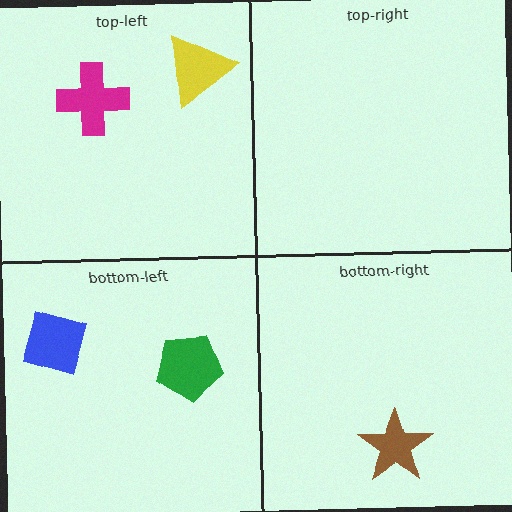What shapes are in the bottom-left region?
The blue diamond, the green pentagon.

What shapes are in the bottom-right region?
The brown star.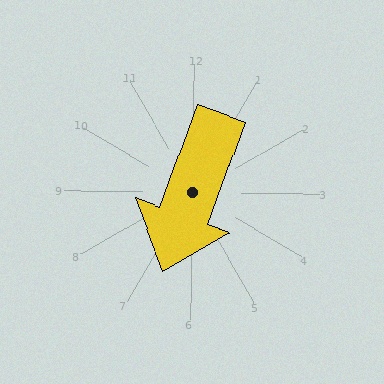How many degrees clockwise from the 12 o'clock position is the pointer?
Approximately 200 degrees.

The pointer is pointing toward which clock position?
Roughly 7 o'clock.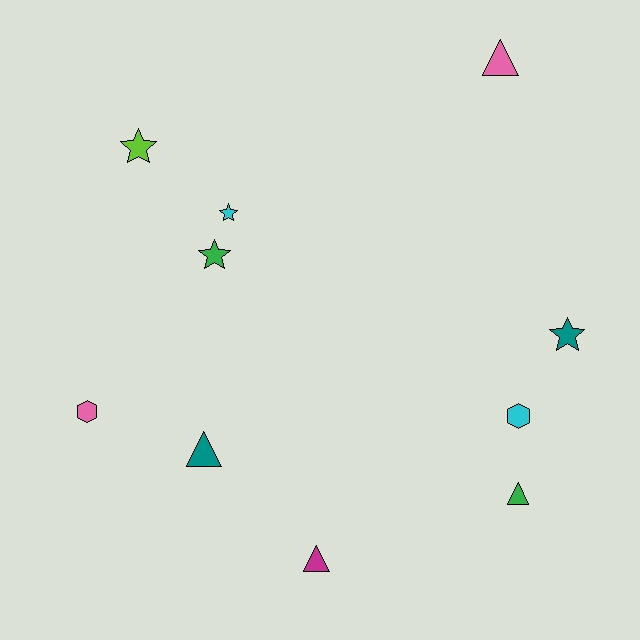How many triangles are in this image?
There are 4 triangles.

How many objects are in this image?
There are 10 objects.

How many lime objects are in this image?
There is 1 lime object.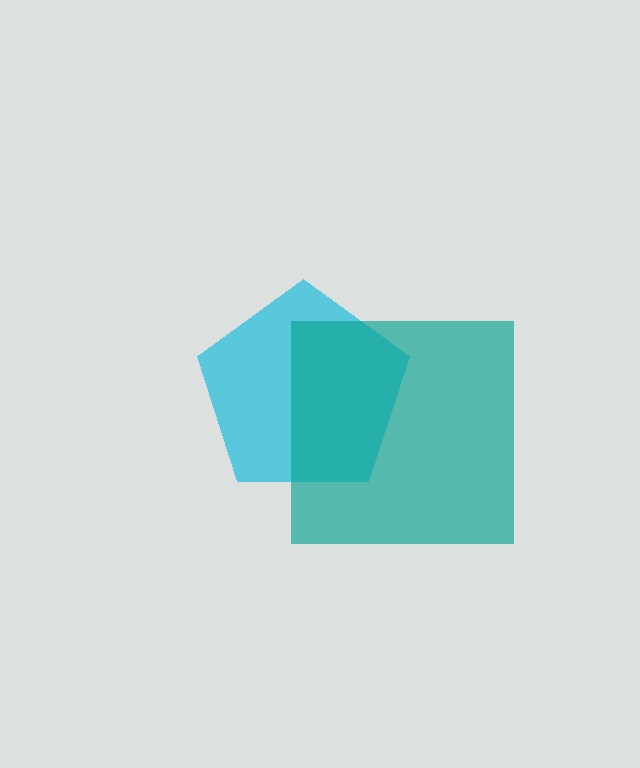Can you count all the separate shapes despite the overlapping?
Yes, there are 2 separate shapes.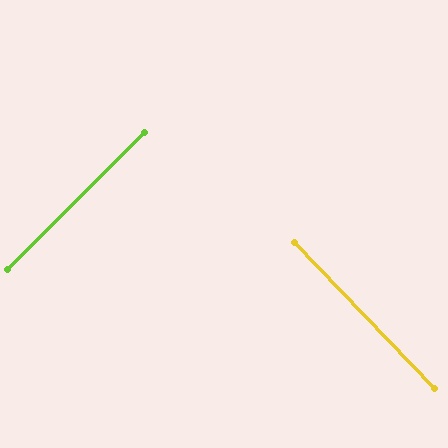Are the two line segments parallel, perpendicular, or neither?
Perpendicular — they meet at approximately 89°.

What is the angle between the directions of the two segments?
Approximately 89 degrees.